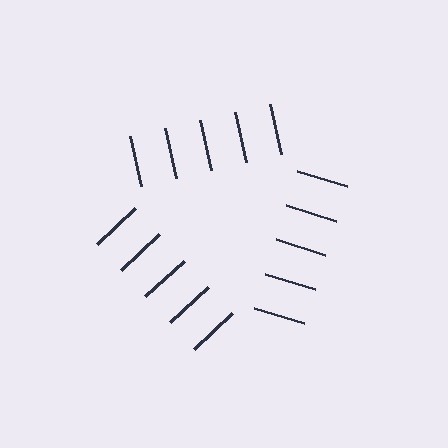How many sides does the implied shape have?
3 sides — the line-ends trace a triangle.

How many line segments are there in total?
15 — 5 along each of the 3 edges.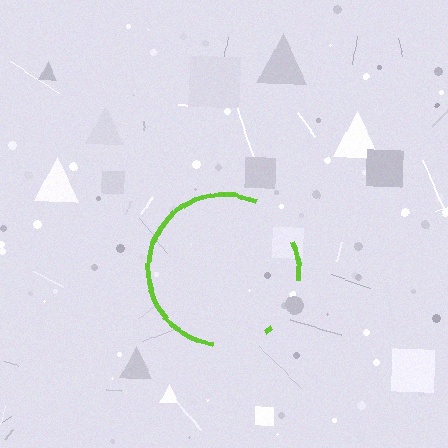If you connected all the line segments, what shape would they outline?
They would outline a circle.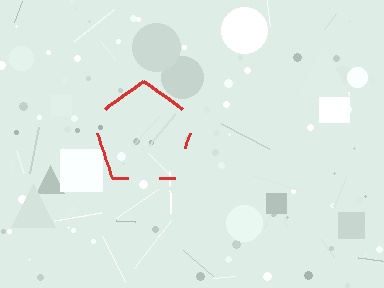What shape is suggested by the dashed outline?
The dashed outline suggests a pentagon.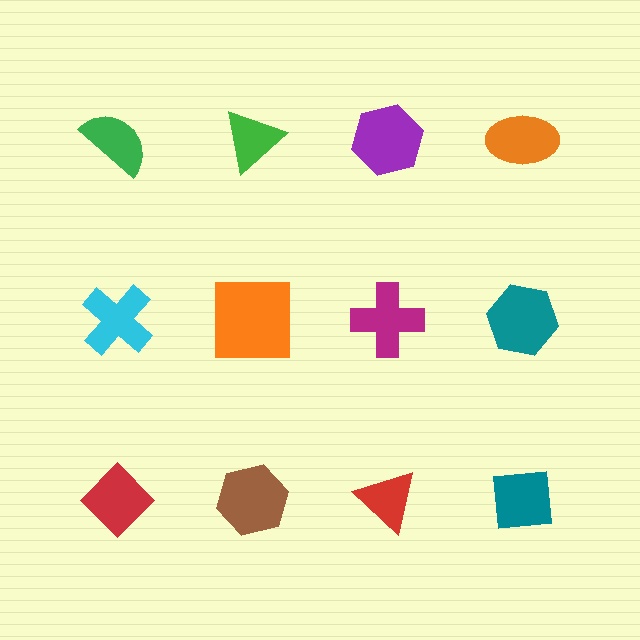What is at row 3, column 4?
A teal square.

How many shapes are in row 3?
4 shapes.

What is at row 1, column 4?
An orange ellipse.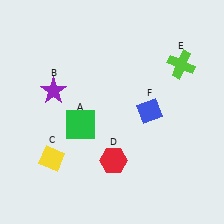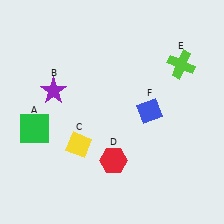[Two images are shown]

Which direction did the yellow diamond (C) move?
The yellow diamond (C) moved right.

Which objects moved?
The objects that moved are: the green square (A), the yellow diamond (C).